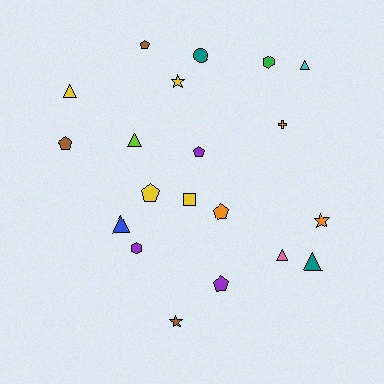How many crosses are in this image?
There is 1 cross.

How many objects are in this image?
There are 20 objects.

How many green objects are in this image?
There is 1 green object.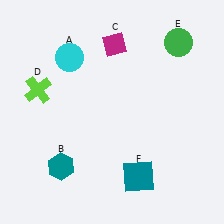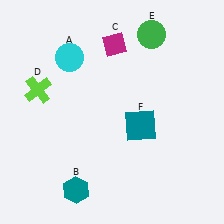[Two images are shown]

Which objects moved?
The objects that moved are: the teal hexagon (B), the green circle (E), the teal square (F).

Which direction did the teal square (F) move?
The teal square (F) moved up.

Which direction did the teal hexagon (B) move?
The teal hexagon (B) moved down.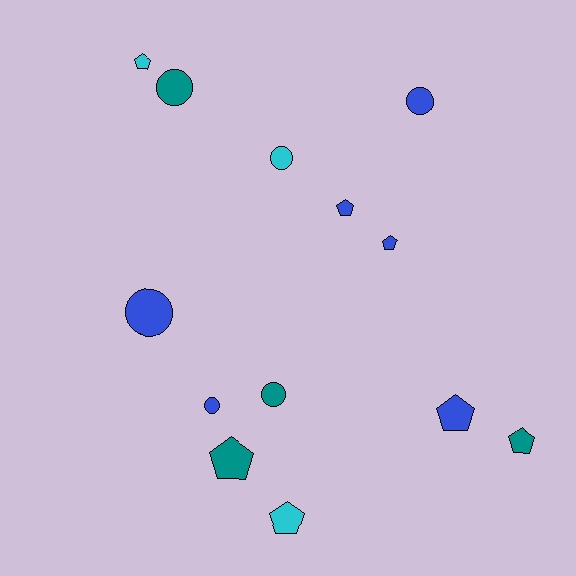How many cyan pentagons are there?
There are 2 cyan pentagons.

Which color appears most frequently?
Blue, with 6 objects.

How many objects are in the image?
There are 13 objects.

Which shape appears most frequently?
Pentagon, with 7 objects.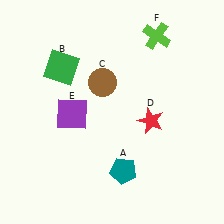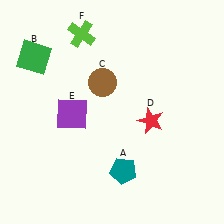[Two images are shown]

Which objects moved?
The objects that moved are: the green square (B), the lime cross (F).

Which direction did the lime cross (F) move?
The lime cross (F) moved left.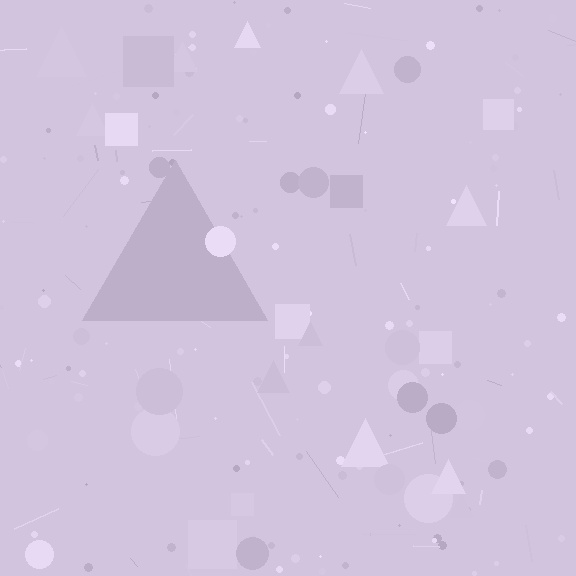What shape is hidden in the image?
A triangle is hidden in the image.